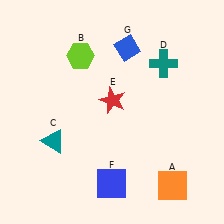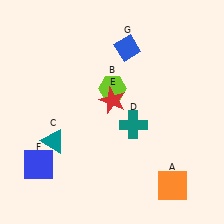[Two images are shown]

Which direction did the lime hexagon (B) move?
The lime hexagon (B) moved down.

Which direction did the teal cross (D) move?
The teal cross (D) moved down.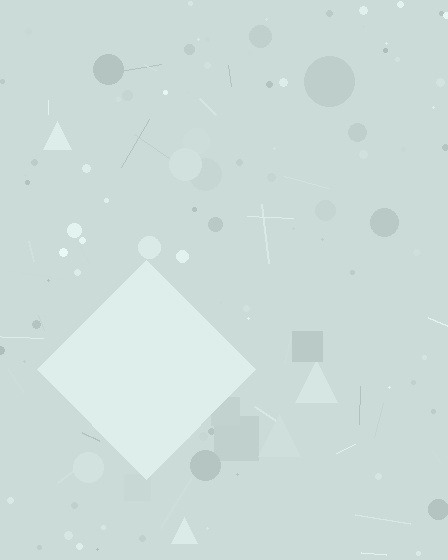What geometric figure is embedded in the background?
A diamond is embedded in the background.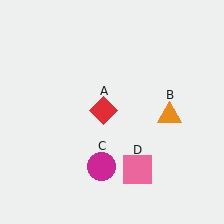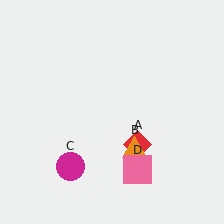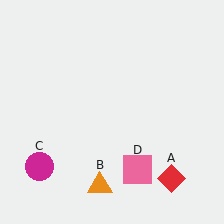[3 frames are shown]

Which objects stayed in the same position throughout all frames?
Pink square (object D) remained stationary.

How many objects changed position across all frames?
3 objects changed position: red diamond (object A), orange triangle (object B), magenta circle (object C).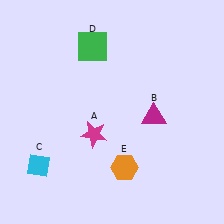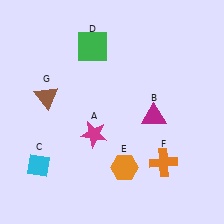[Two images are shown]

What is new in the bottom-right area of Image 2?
An orange cross (F) was added in the bottom-right area of Image 2.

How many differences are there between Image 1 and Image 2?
There are 2 differences between the two images.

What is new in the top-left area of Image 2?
A brown triangle (G) was added in the top-left area of Image 2.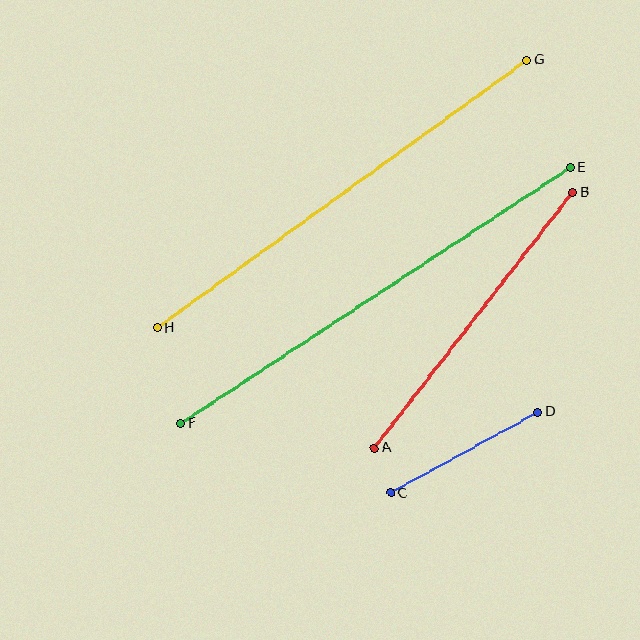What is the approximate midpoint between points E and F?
The midpoint is at approximately (375, 295) pixels.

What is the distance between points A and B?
The distance is approximately 324 pixels.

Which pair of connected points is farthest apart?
Points E and F are farthest apart.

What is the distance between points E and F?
The distance is approximately 466 pixels.